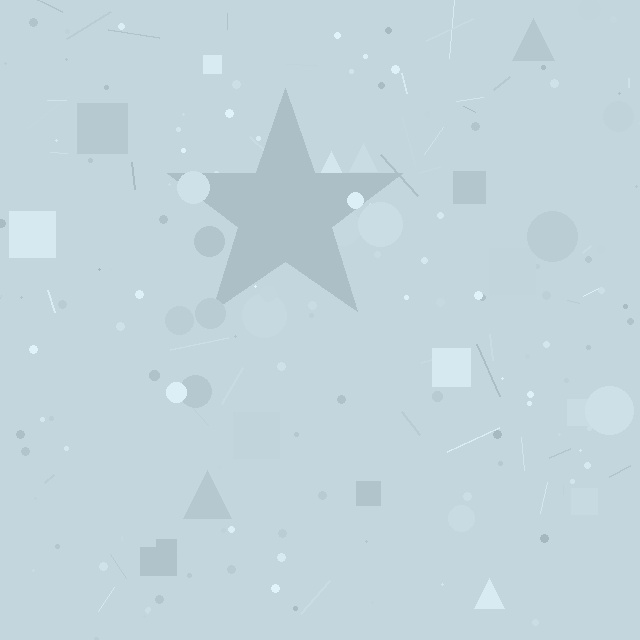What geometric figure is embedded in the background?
A star is embedded in the background.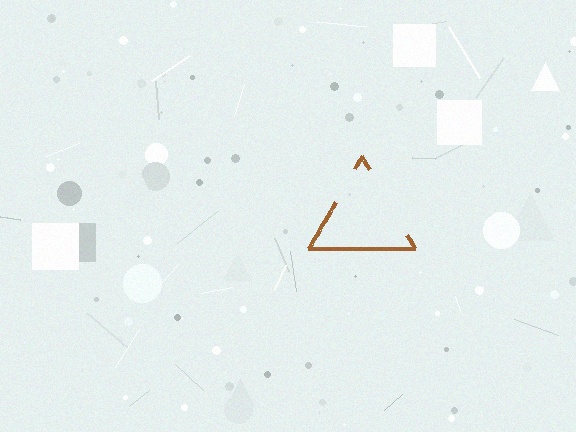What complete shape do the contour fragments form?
The contour fragments form a triangle.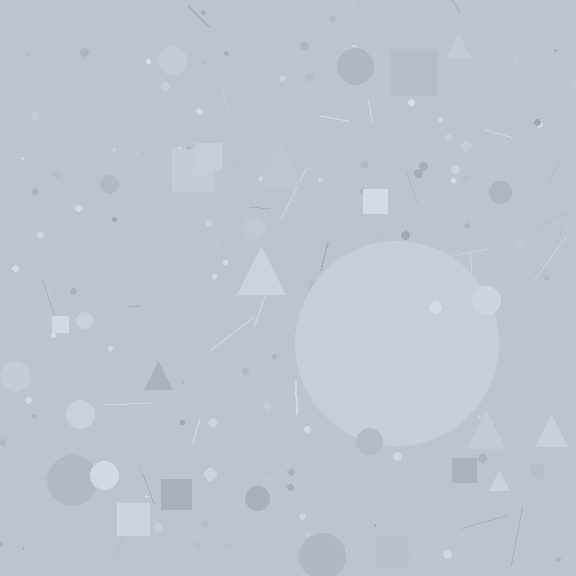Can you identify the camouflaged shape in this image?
The camouflaged shape is a circle.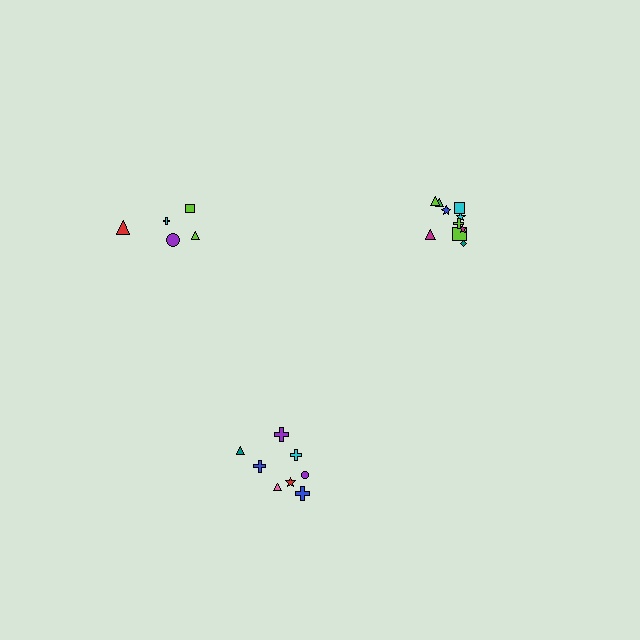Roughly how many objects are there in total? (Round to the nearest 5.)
Roughly 25 objects in total.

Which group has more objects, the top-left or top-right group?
The top-right group.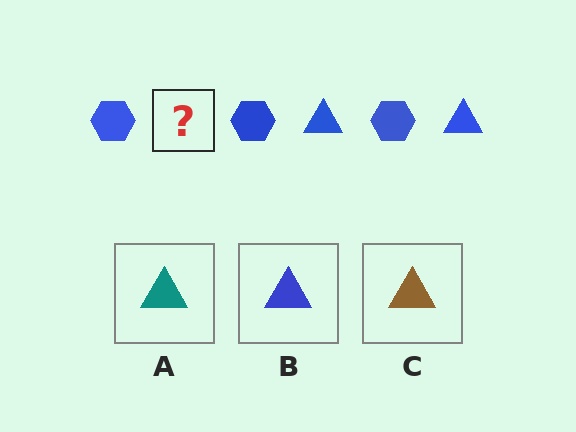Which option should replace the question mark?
Option B.